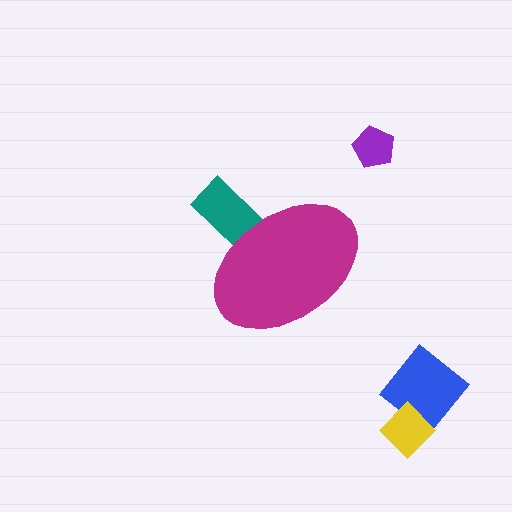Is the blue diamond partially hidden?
No, the blue diamond is fully visible.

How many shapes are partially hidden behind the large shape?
1 shape is partially hidden.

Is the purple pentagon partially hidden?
No, the purple pentagon is fully visible.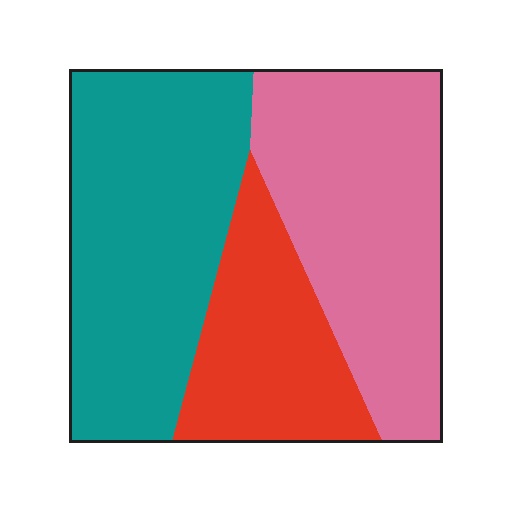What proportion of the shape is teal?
Teal covers around 40% of the shape.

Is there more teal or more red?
Teal.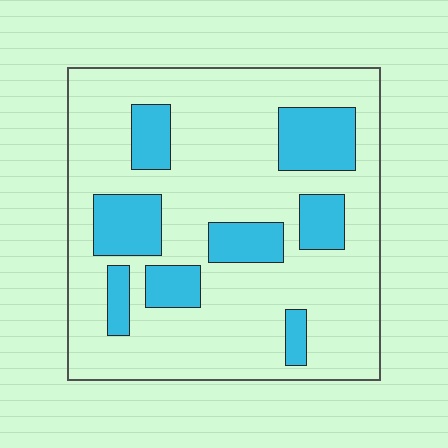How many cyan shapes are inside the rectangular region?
8.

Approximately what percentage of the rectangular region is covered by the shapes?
Approximately 25%.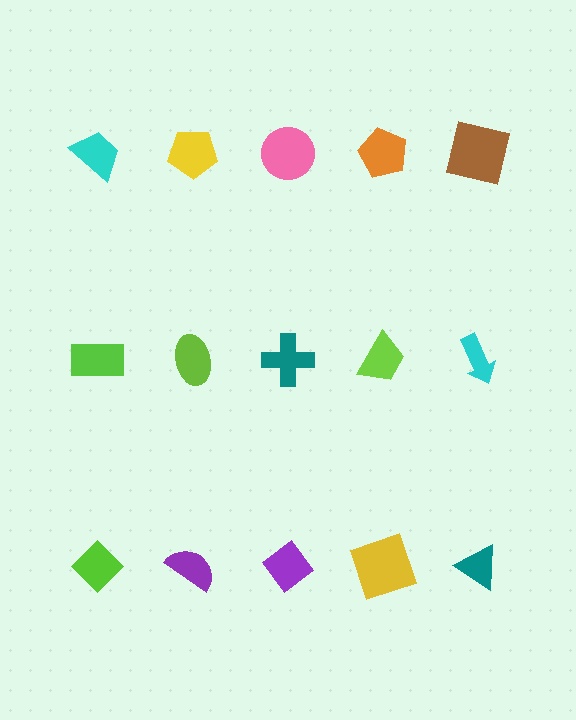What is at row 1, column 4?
An orange pentagon.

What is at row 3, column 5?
A teal triangle.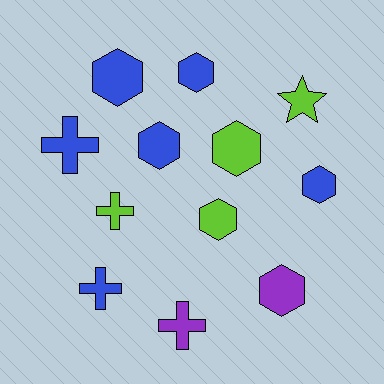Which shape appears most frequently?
Hexagon, with 7 objects.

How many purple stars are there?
There are no purple stars.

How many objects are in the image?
There are 12 objects.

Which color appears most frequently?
Blue, with 6 objects.